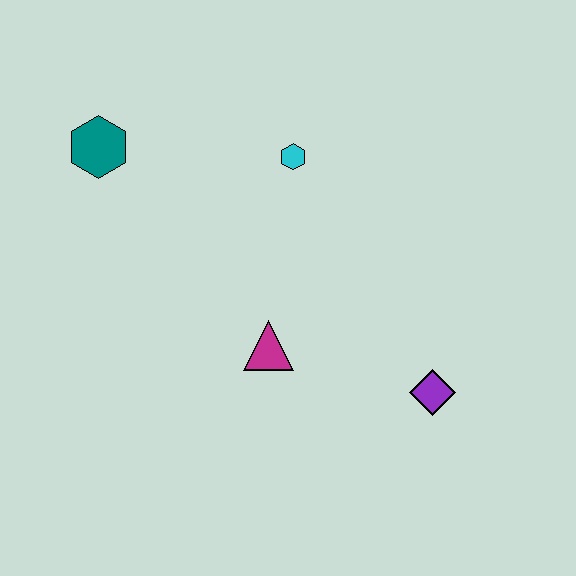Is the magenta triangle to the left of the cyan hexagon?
Yes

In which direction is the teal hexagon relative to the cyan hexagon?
The teal hexagon is to the left of the cyan hexagon.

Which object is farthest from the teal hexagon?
The purple diamond is farthest from the teal hexagon.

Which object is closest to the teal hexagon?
The cyan hexagon is closest to the teal hexagon.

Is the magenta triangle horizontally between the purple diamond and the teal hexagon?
Yes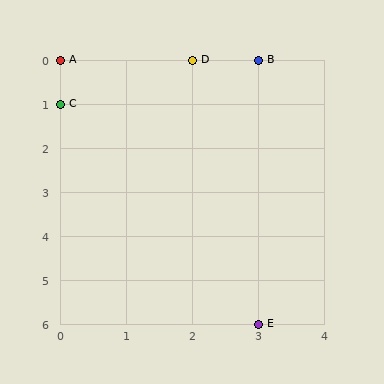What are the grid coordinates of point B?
Point B is at grid coordinates (3, 0).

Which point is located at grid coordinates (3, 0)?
Point B is at (3, 0).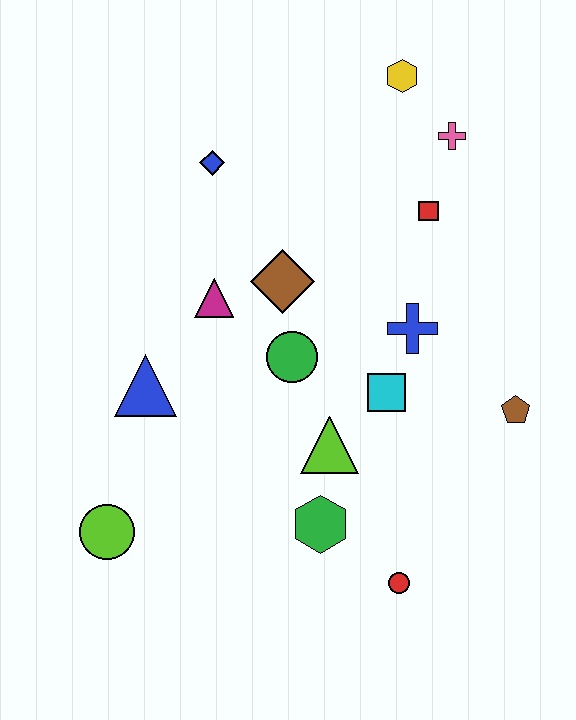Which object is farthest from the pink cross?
The lime circle is farthest from the pink cross.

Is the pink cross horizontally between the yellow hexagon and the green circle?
No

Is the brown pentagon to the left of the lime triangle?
No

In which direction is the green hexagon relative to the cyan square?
The green hexagon is below the cyan square.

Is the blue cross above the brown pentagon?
Yes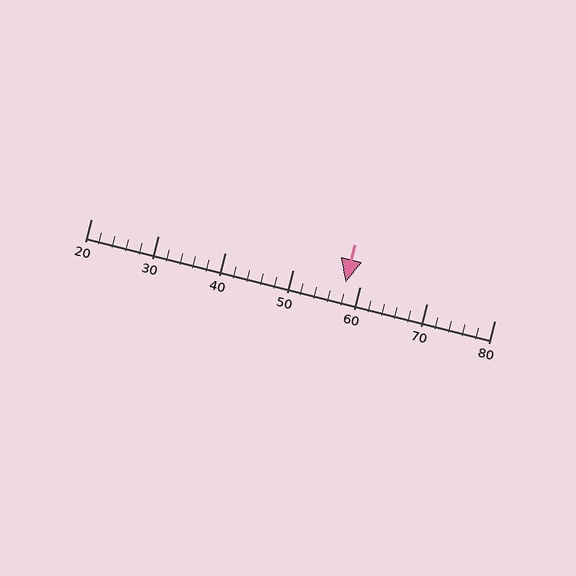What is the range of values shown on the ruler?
The ruler shows values from 20 to 80.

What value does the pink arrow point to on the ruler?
The pink arrow points to approximately 58.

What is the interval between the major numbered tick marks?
The major tick marks are spaced 10 units apart.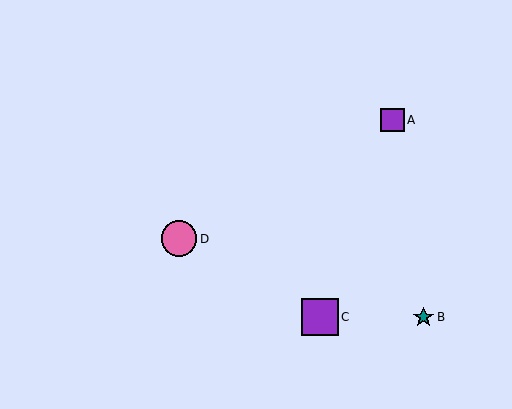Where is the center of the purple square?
The center of the purple square is at (392, 120).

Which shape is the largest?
The purple square (labeled C) is the largest.